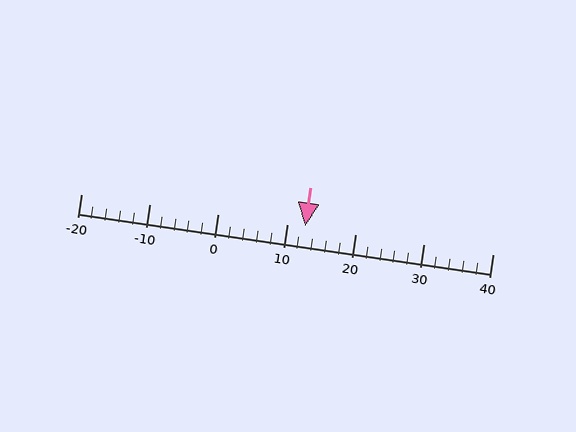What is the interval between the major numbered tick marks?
The major tick marks are spaced 10 units apart.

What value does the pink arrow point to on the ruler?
The pink arrow points to approximately 13.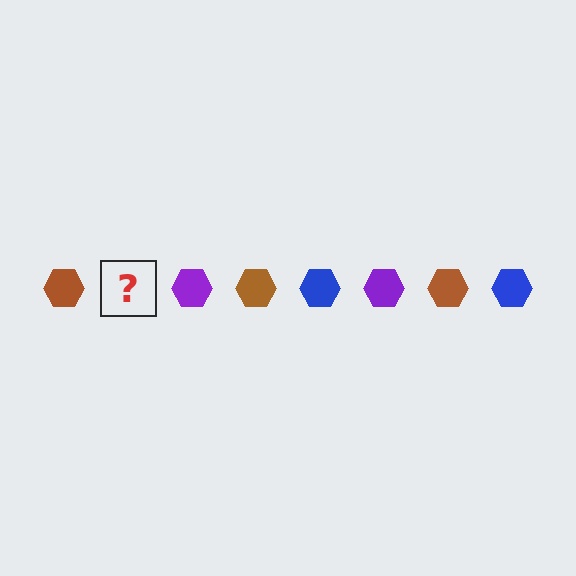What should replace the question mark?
The question mark should be replaced with a blue hexagon.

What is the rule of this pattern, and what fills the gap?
The rule is that the pattern cycles through brown, blue, purple hexagons. The gap should be filled with a blue hexagon.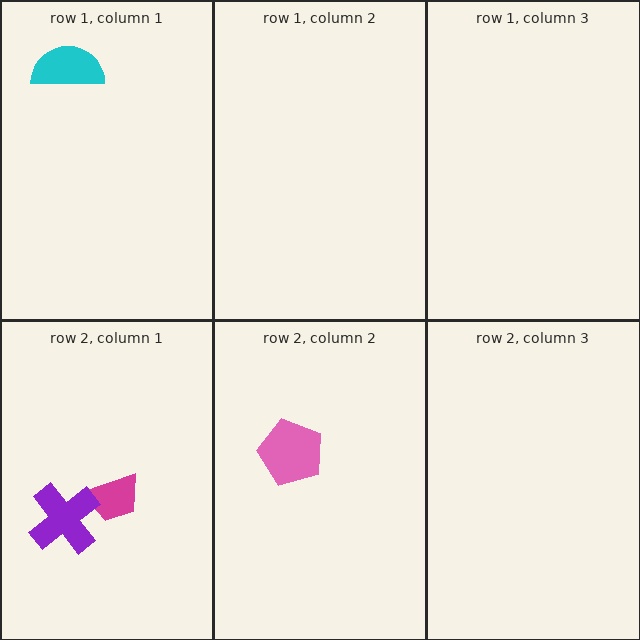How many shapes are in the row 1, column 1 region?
1.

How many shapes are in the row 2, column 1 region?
2.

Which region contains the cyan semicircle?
The row 1, column 1 region.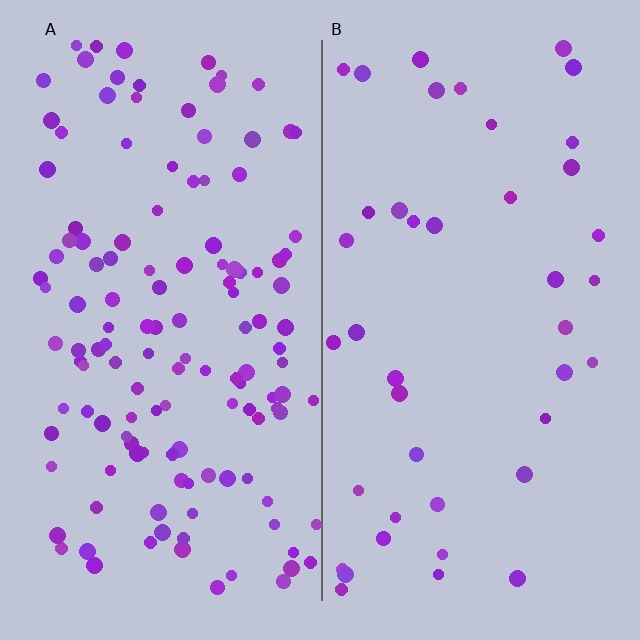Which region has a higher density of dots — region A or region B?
A (the left).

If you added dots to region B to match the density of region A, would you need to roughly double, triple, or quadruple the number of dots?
Approximately triple.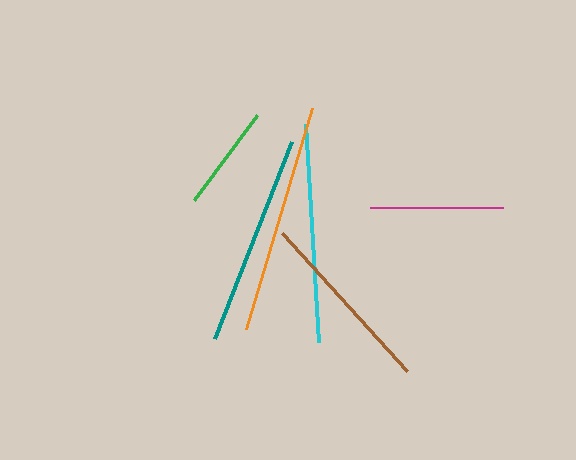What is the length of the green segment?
The green segment is approximately 106 pixels long.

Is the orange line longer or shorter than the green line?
The orange line is longer than the green line.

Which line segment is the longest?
The orange line is the longest at approximately 231 pixels.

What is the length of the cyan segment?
The cyan segment is approximately 218 pixels long.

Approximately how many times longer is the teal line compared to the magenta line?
The teal line is approximately 1.6 times the length of the magenta line.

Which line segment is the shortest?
The green line is the shortest at approximately 106 pixels.